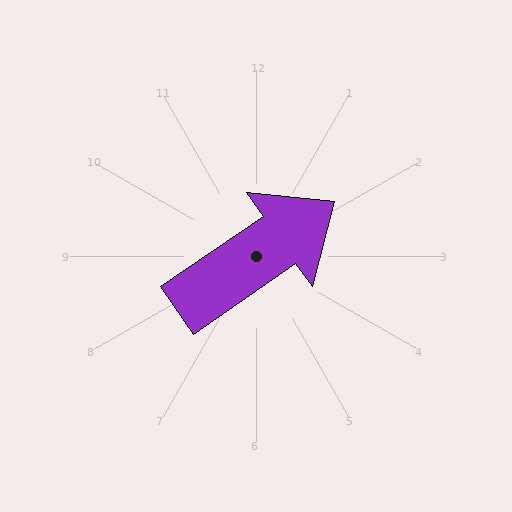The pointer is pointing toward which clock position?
Roughly 2 o'clock.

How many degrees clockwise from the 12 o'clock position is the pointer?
Approximately 55 degrees.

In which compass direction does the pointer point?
Northeast.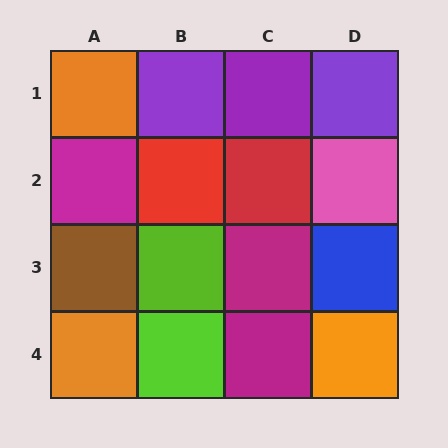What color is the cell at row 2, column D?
Pink.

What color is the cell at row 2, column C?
Red.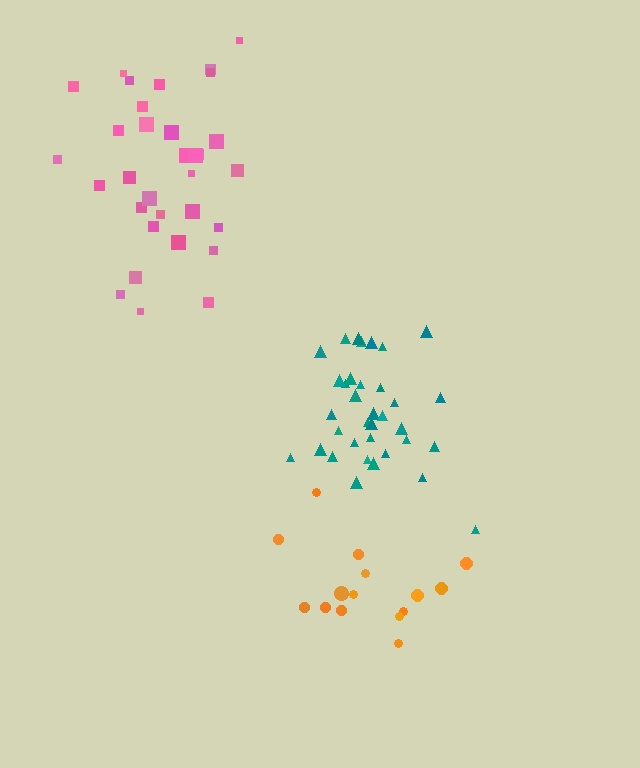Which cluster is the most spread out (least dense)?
Orange.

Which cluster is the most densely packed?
Teal.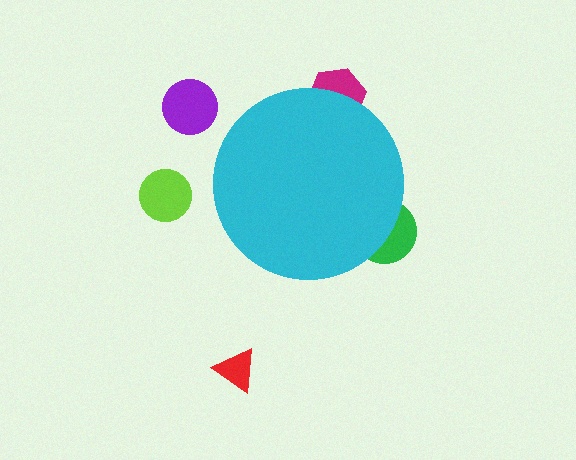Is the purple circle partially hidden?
No, the purple circle is fully visible.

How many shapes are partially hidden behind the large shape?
2 shapes are partially hidden.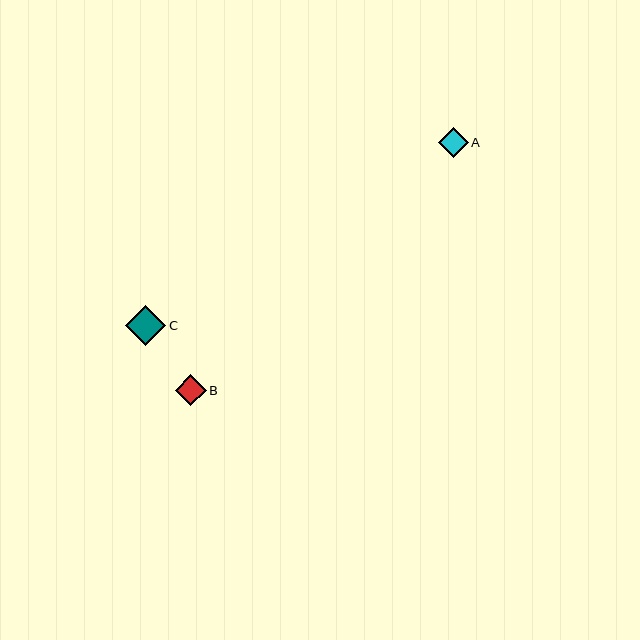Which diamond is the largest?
Diamond C is the largest with a size of approximately 40 pixels.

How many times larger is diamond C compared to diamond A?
Diamond C is approximately 1.4 times the size of diamond A.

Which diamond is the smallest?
Diamond A is the smallest with a size of approximately 30 pixels.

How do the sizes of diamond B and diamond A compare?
Diamond B and diamond A are approximately the same size.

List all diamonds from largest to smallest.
From largest to smallest: C, B, A.